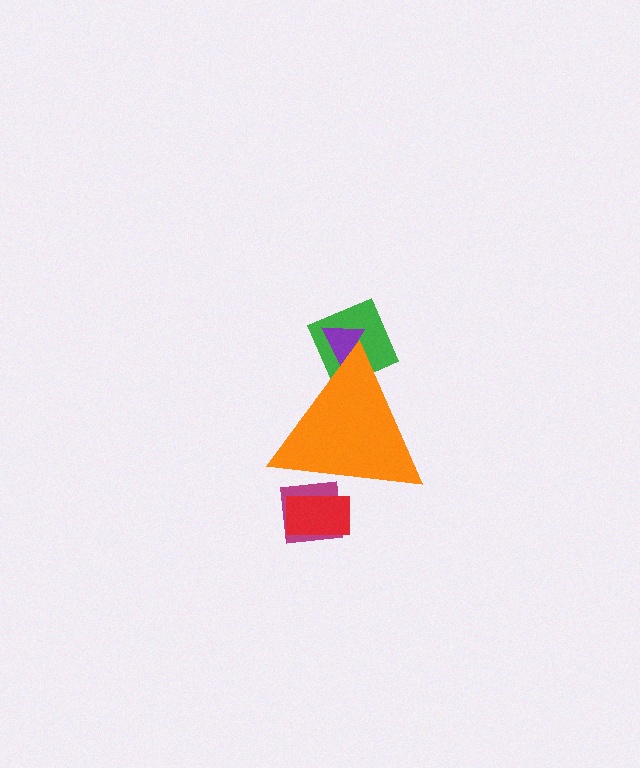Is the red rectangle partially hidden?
Yes, the red rectangle is partially hidden behind the orange triangle.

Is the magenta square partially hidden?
Yes, the magenta square is partially hidden behind the orange triangle.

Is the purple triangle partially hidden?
Yes, the purple triangle is partially hidden behind the orange triangle.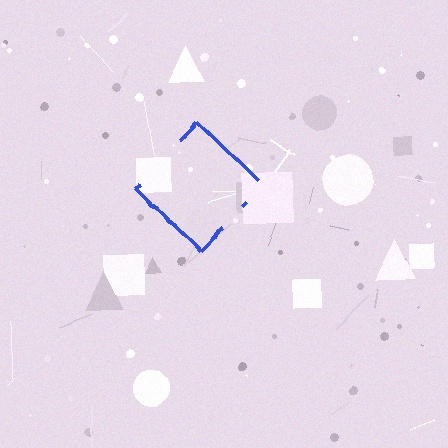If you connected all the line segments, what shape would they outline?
They would outline a diamond.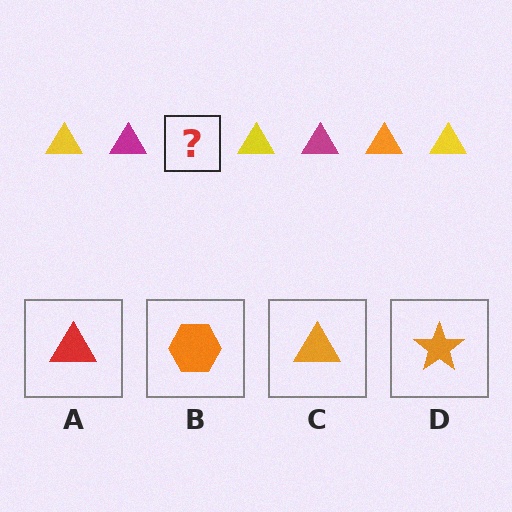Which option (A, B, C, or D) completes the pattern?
C.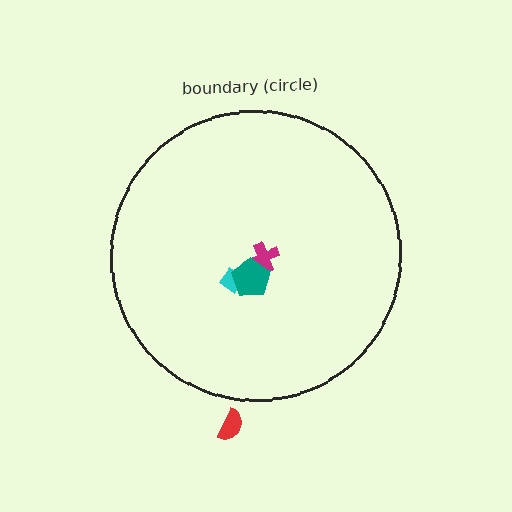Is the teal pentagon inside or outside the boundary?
Inside.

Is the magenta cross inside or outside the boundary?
Inside.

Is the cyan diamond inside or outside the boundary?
Inside.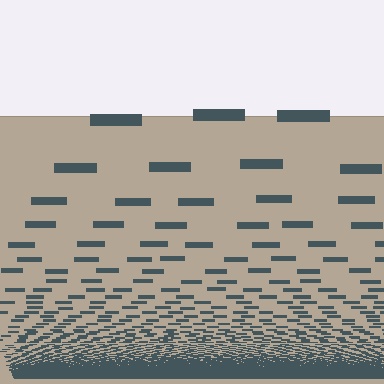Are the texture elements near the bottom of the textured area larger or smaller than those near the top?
Smaller. The gradient is inverted — elements near the bottom are smaller and denser.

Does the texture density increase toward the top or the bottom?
Density increases toward the bottom.